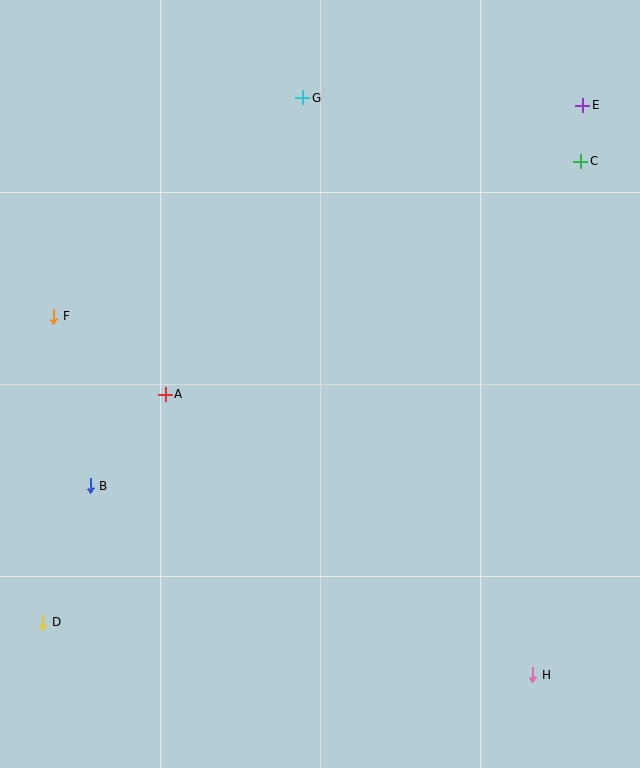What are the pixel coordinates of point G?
Point G is at (303, 98).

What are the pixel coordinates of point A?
Point A is at (165, 394).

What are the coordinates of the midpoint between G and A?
The midpoint between G and A is at (234, 246).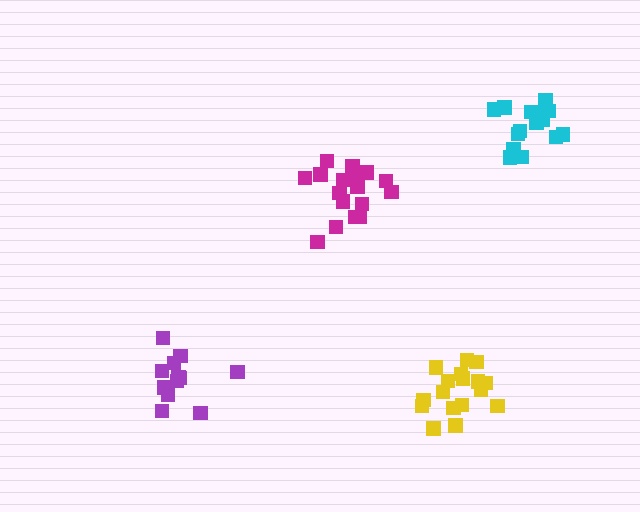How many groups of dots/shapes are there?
There are 4 groups.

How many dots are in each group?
Group 1: 17 dots, Group 2: 12 dots, Group 3: 17 dots, Group 4: 15 dots (61 total).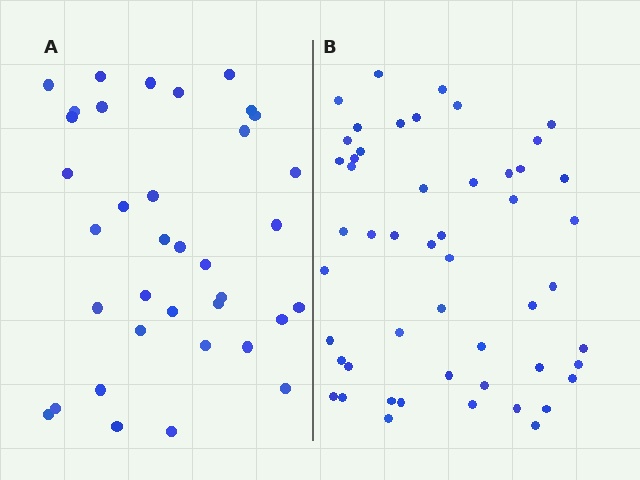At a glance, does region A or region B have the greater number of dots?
Region B (the right region) has more dots.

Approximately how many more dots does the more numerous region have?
Region B has approximately 15 more dots than region A.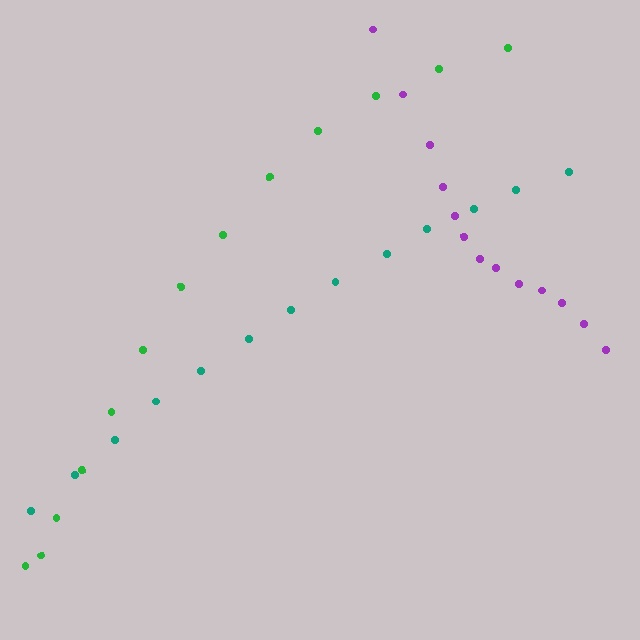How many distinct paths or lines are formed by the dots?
There are 3 distinct paths.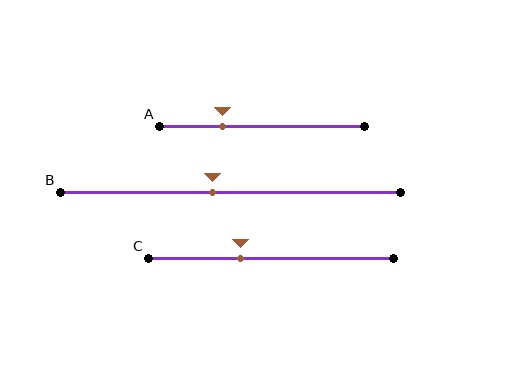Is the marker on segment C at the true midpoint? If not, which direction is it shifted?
No, the marker on segment C is shifted to the left by about 13% of the segment length.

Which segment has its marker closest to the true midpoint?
Segment B has its marker closest to the true midpoint.